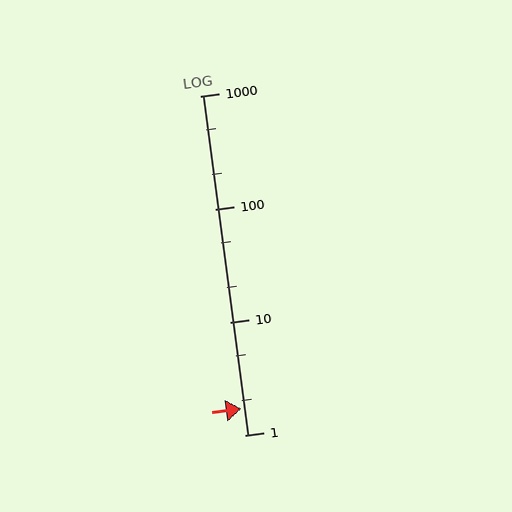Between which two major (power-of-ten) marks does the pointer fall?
The pointer is between 1 and 10.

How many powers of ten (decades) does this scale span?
The scale spans 3 decades, from 1 to 1000.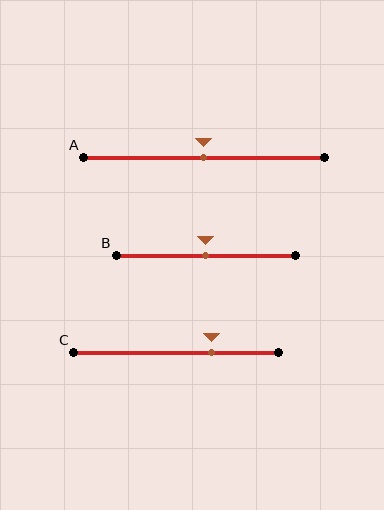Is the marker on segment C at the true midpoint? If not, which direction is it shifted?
No, the marker on segment C is shifted to the right by about 17% of the segment length.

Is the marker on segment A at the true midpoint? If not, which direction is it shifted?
Yes, the marker on segment A is at the true midpoint.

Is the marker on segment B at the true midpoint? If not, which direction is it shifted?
Yes, the marker on segment B is at the true midpoint.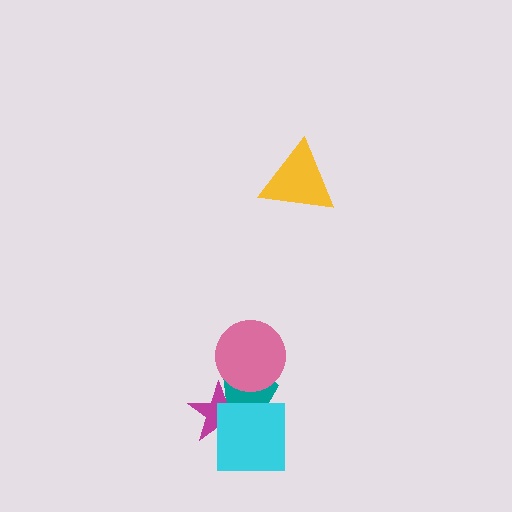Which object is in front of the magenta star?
The cyan square is in front of the magenta star.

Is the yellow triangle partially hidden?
No, no other shape covers it.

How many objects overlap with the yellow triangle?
0 objects overlap with the yellow triangle.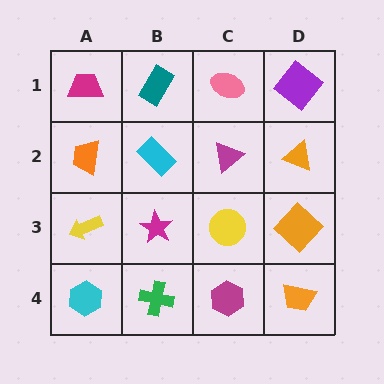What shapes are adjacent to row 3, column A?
An orange trapezoid (row 2, column A), a cyan hexagon (row 4, column A), a magenta star (row 3, column B).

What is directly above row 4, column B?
A magenta star.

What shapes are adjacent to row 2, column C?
A pink ellipse (row 1, column C), a yellow circle (row 3, column C), a cyan rectangle (row 2, column B), an orange triangle (row 2, column D).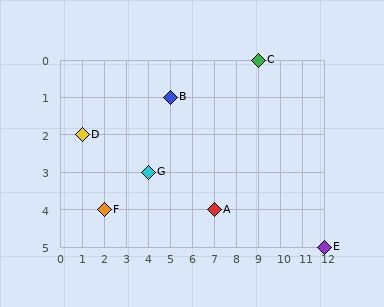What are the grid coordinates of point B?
Point B is at grid coordinates (5, 1).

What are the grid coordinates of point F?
Point F is at grid coordinates (2, 4).